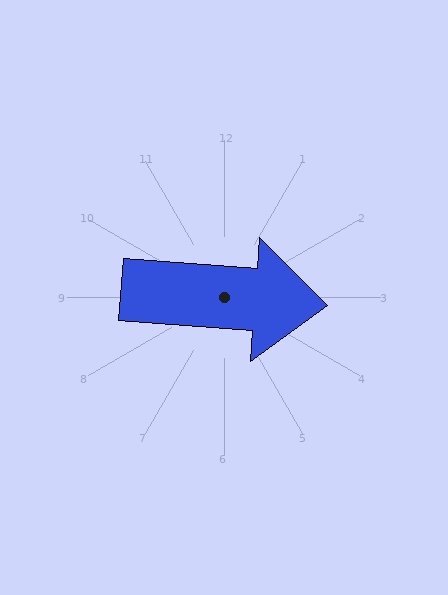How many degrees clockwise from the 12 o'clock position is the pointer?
Approximately 94 degrees.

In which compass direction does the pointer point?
East.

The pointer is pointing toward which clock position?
Roughly 3 o'clock.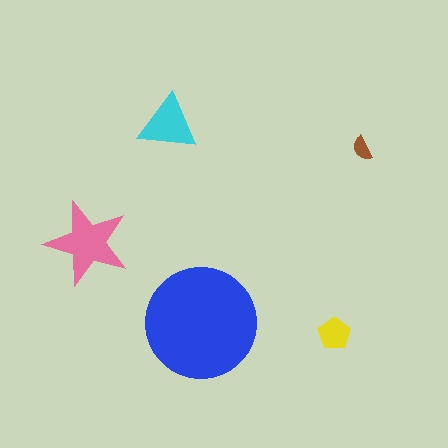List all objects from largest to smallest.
The blue circle, the pink star, the cyan triangle, the yellow pentagon, the brown semicircle.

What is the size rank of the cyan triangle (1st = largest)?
3rd.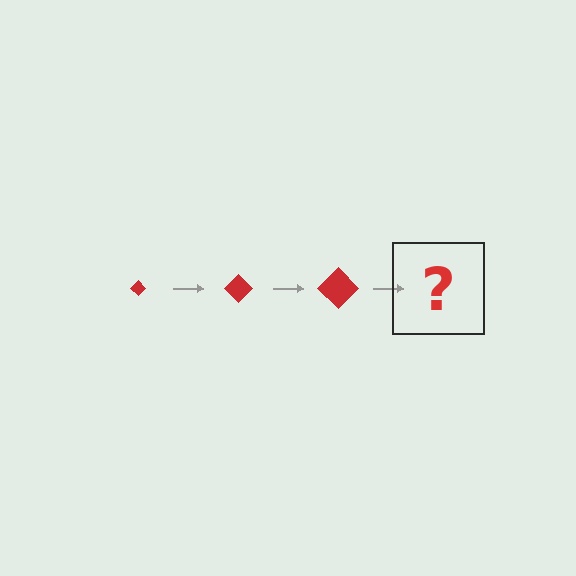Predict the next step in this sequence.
The next step is a red diamond, larger than the previous one.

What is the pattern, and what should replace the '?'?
The pattern is that the diamond gets progressively larger each step. The '?' should be a red diamond, larger than the previous one.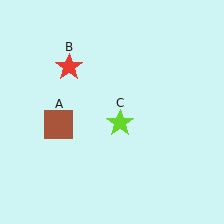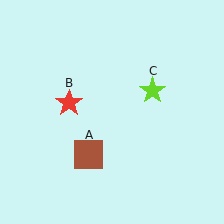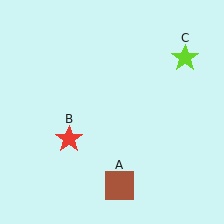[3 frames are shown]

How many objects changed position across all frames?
3 objects changed position: brown square (object A), red star (object B), lime star (object C).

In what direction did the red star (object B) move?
The red star (object B) moved down.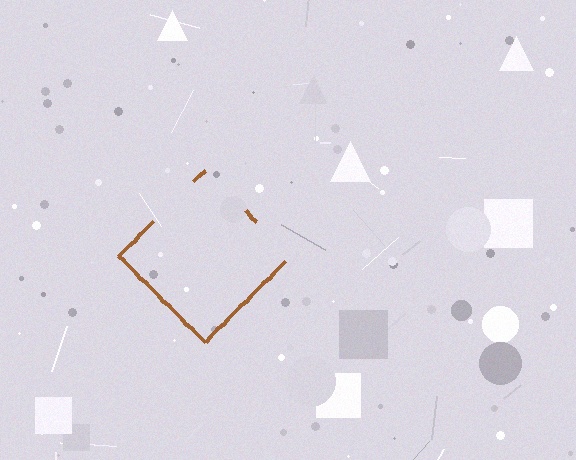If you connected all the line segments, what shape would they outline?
They would outline a diamond.